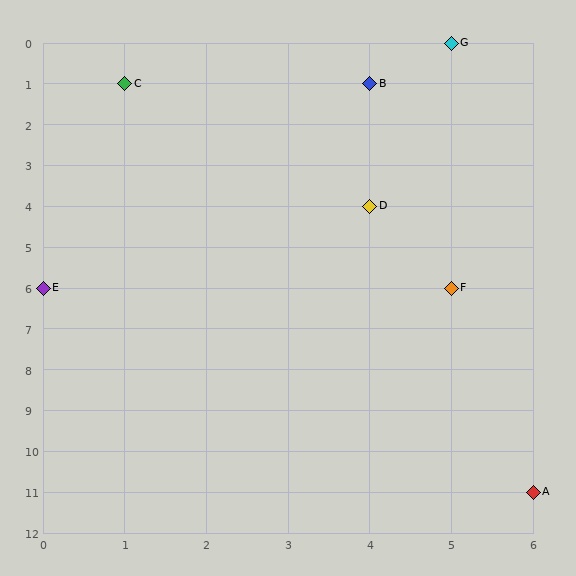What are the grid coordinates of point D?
Point D is at grid coordinates (4, 4).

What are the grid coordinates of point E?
Point E is at grid coordinates (0, 6).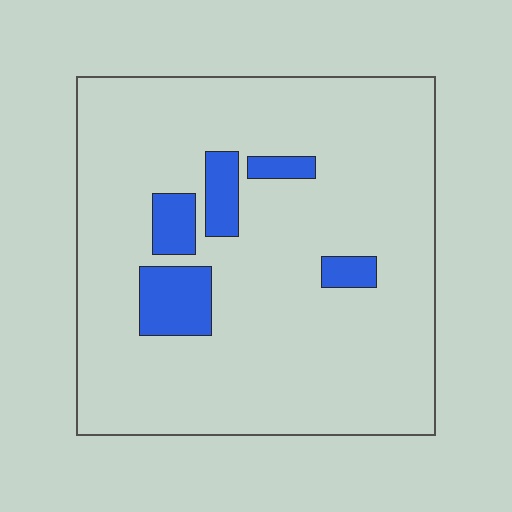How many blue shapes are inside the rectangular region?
5.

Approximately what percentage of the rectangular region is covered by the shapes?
Approximately 10%.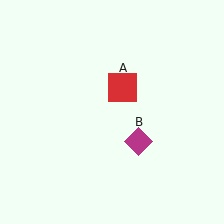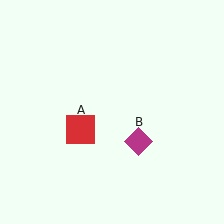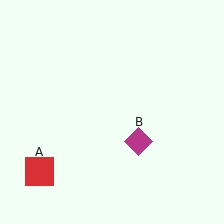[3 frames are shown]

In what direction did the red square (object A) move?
The red square (object A) moved down and to the left.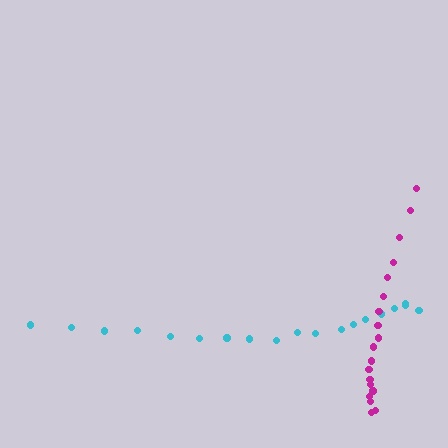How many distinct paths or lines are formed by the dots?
There are 2 distinct paths.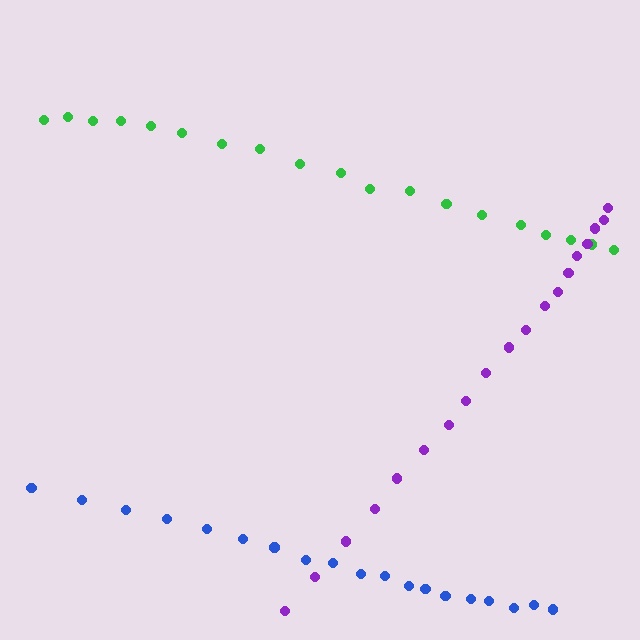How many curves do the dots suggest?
There are 3 distinct paths.